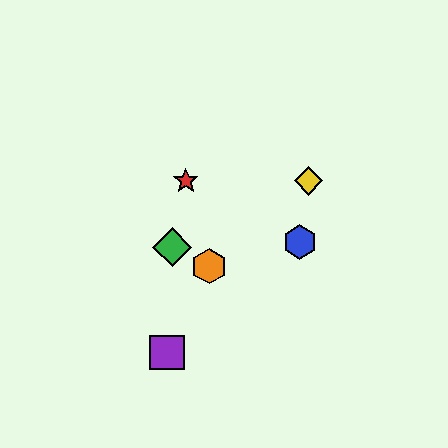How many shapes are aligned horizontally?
2 shapes (the red star, the yellow diamond) are aligned horizontally.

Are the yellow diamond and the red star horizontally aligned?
Yes, both are at y≈181.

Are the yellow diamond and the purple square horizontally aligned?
No, the yellow diamond is at y≈181 and the purple square is at y≈353.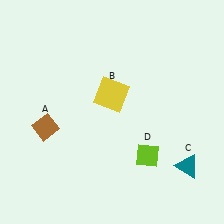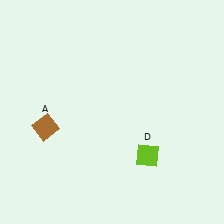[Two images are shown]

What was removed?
The yellow square (B), the teal triangle (C) were removed in Image 2.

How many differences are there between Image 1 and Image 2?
There are 2 differences between the two images.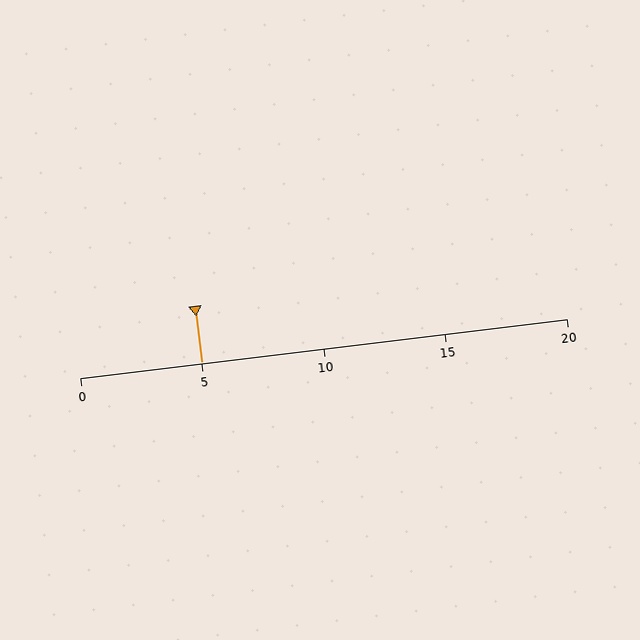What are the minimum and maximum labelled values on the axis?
The axis runs from 0 to 20.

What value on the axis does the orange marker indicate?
The marker indicates approximately 5.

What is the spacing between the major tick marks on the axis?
The major ticks are spaced 5 apart.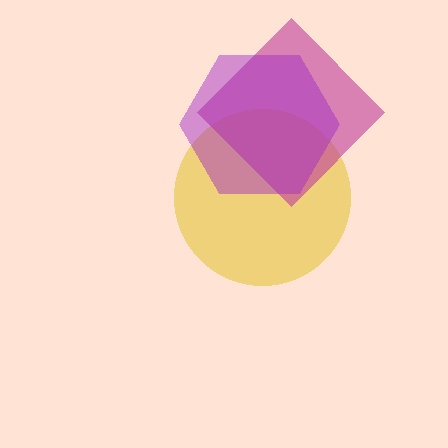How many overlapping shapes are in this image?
There are 3 overlapping shapes in the image.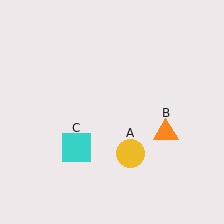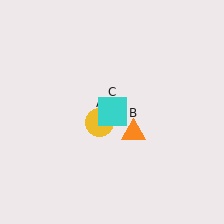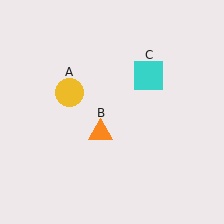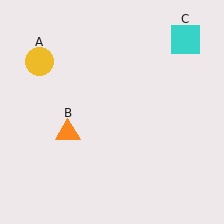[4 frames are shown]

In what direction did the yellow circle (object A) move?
The yellow circle (object A) moved up and to the left.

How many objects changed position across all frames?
3 objects changed position: yellow circle (object A), orange triangle (object B), cyan square (object C).